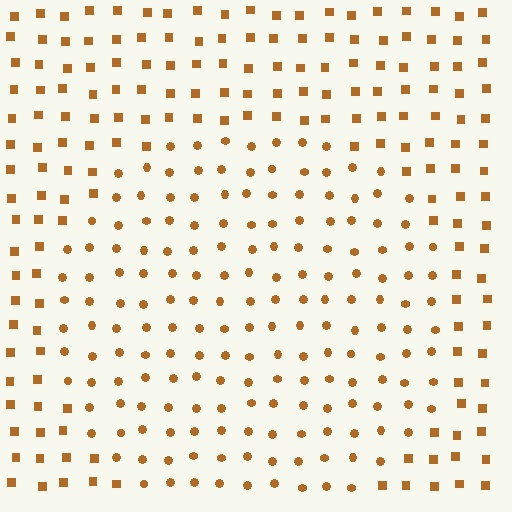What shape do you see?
I see a circle.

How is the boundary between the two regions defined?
The boundary is defined by a change in element shape: circles inside vs. squares outside. All elements share the same color and spacing.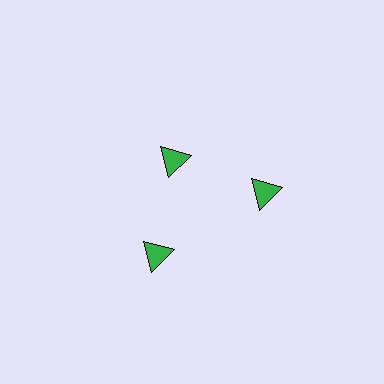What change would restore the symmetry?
The symmetry would be restored by moving it outward, back onto the ring so that all 3 triangles sit at equal angles and equal distance from the center.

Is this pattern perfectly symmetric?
No. The 3 green triangles are arranged in a ring, but one element near the 11 o'clock position is pulled inward toward the center, breaking the 3-fold rotational symmetry.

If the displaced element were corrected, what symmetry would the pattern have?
It would have 3-fold rotational symmetry — the pattern would map onto itself every 120 degrees.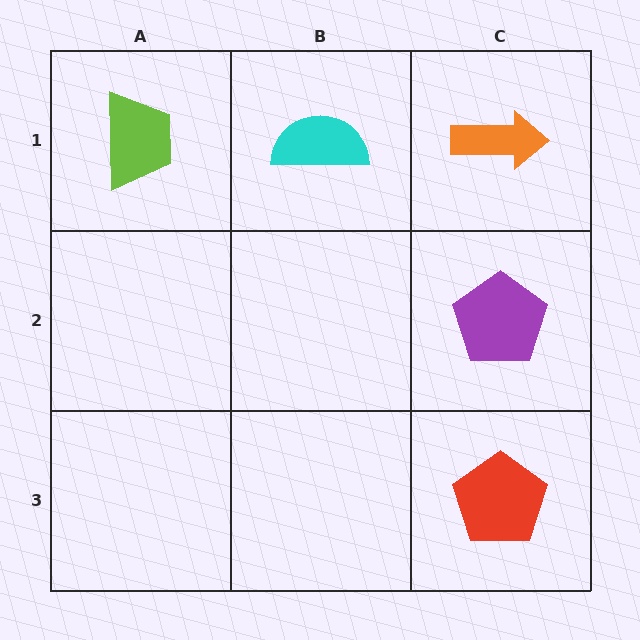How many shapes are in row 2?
1 shape.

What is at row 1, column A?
A lime trapezoid.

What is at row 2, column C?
A purple pentagon.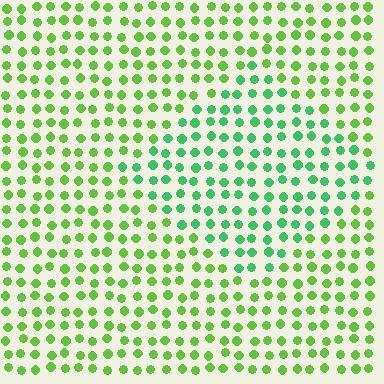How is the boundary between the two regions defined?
The boundary is defined purely by a slight shift in hue (about 34 degrees). Spacing, size, and orientation are identical on both sides.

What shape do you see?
I see a diamond.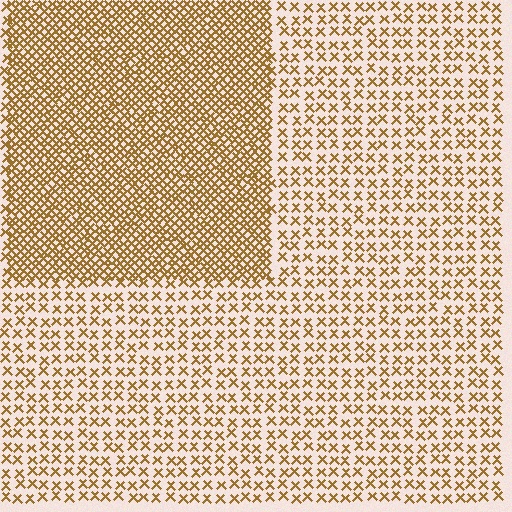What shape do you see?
I see a rectangle.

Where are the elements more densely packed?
The elements are more densely packed inside the rectangle boundary.